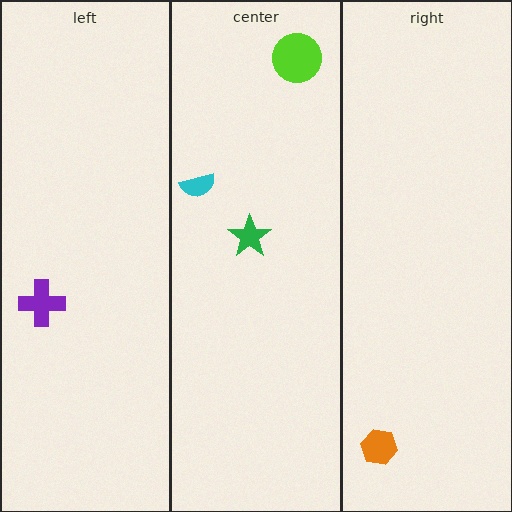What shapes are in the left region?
The purple cross.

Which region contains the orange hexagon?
The right region.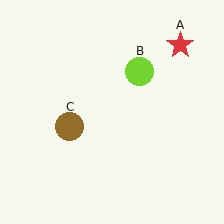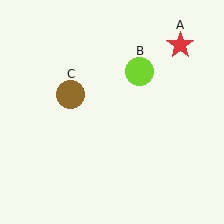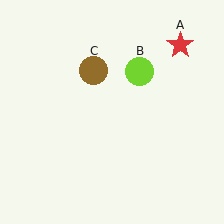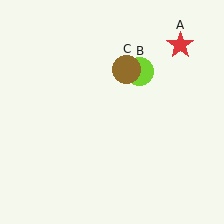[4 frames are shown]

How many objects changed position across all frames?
1 object changed position: brown circle (object C).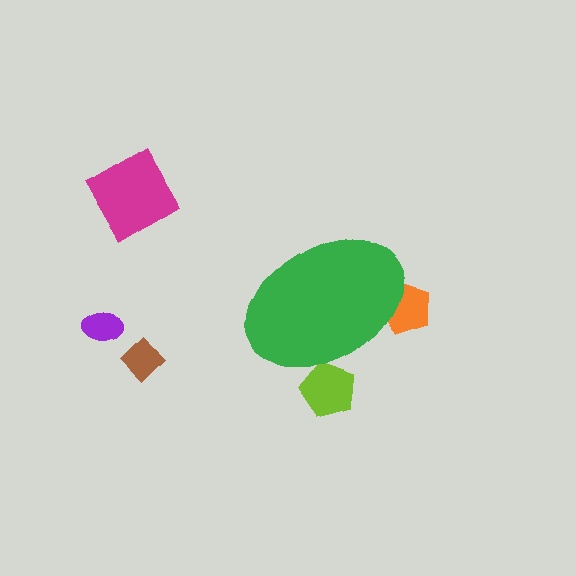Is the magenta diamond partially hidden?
No, the magenta diamond is fully visible.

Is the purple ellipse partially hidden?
No, the purple ellipse is fully visible.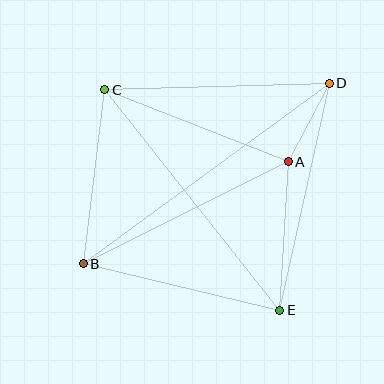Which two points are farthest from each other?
Points B and D are farthest from each other.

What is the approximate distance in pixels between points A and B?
The distance between A and B is approximately 229 pixels.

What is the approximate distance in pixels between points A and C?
The distance between A and C is approximately 197 pixels.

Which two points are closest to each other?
Points A and D are closest to each other.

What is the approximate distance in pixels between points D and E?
The distance between D and E is approximately 232 pixels.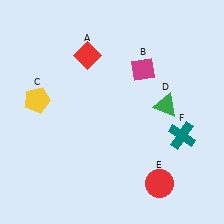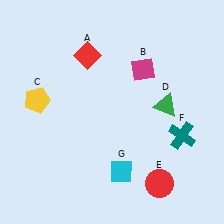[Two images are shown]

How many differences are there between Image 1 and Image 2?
There is 1 difference between the two images.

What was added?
A cyan diamond (G) was added in Image 2.